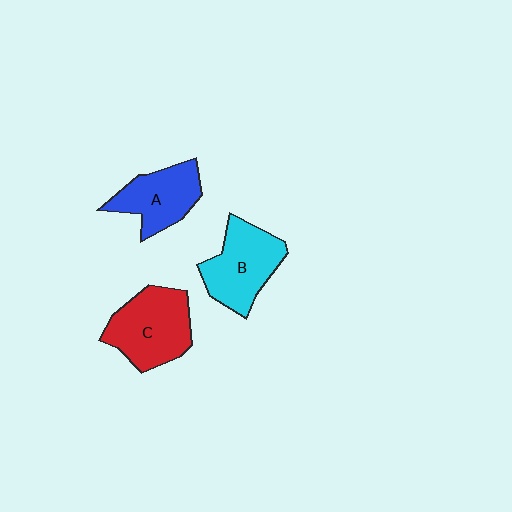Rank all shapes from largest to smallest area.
From largest to smallest: C (red), B (cyan), A (blue).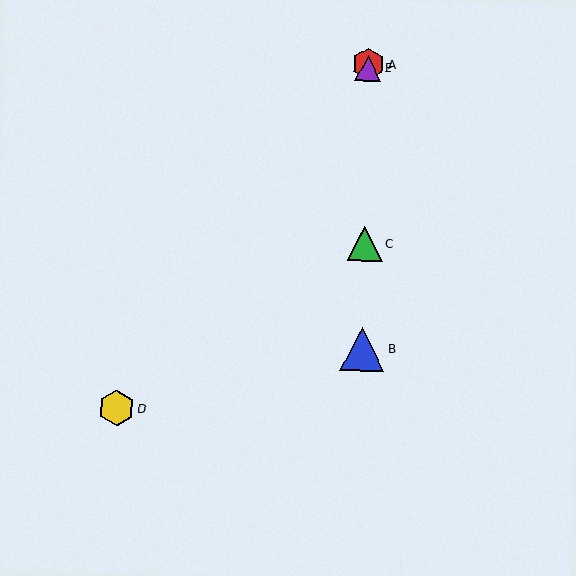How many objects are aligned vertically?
4 objects (A, B, C, E) are aligned vertically.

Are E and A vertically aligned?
Yes, both are at x≈368.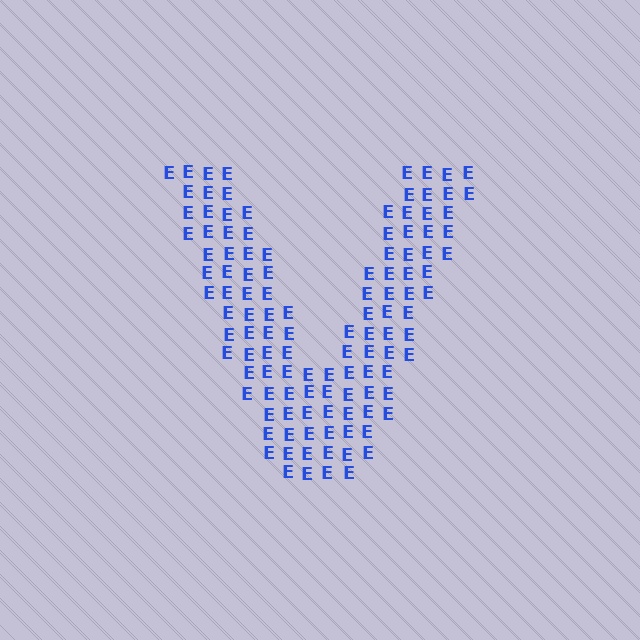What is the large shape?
The large shape is the letter V.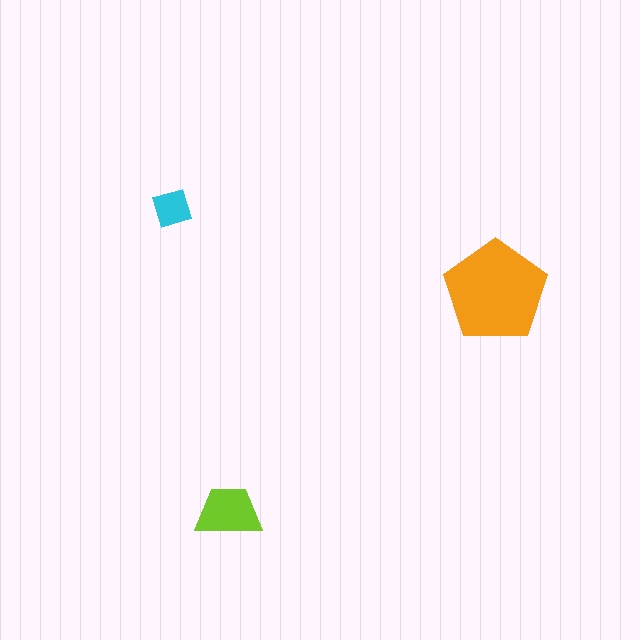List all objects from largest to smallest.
The orange pentagon, the lime trapezoid, the cyan diamond.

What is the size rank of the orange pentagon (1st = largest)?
1st.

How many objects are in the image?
There are 3 objects in the image.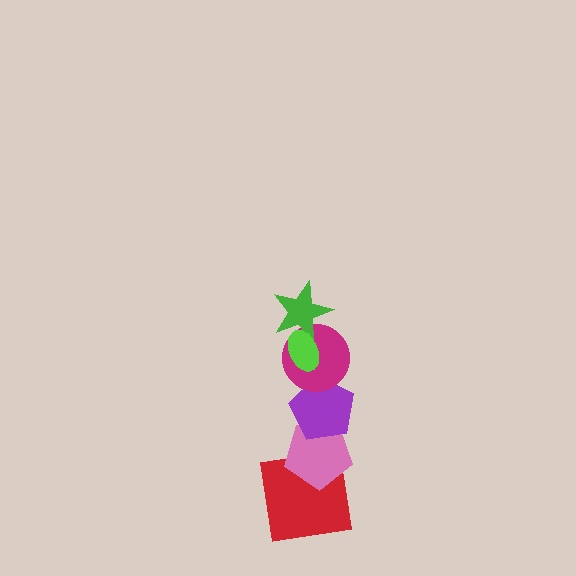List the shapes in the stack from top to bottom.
From top to bottom: the lime ellipse, the green star, the magenta circle, the purple pentagon, the pink pentagon, the red square.